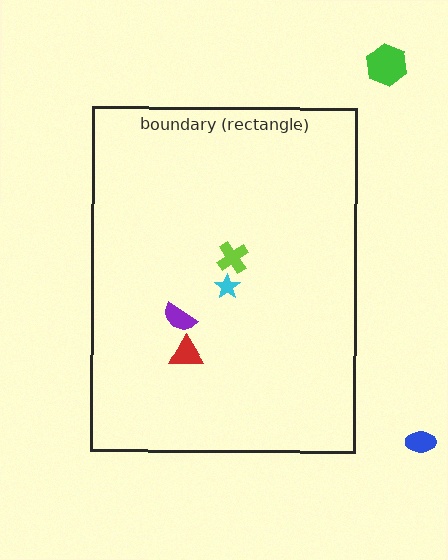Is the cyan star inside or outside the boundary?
Inside.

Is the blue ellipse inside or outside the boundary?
Outside.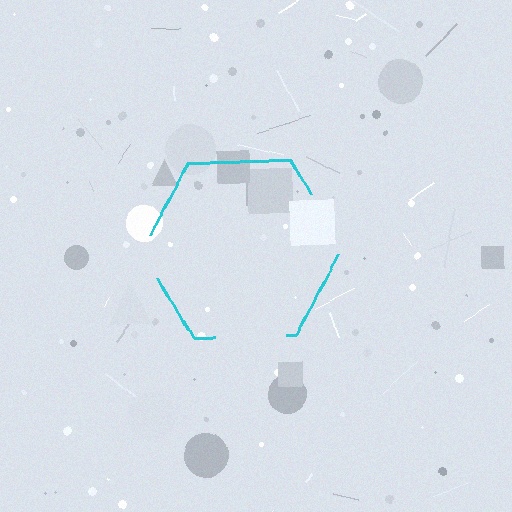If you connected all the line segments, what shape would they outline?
They would outline a hexagon.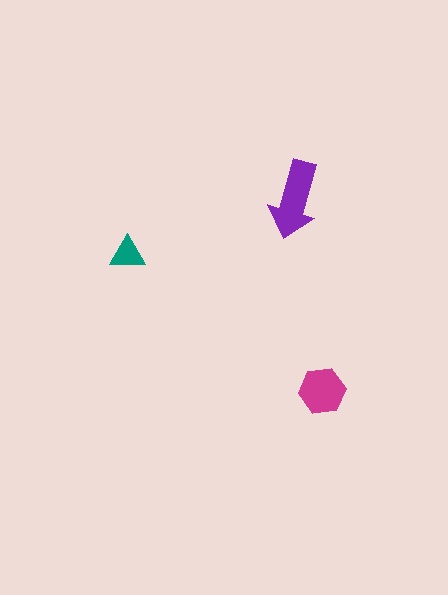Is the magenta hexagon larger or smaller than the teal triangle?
Larger.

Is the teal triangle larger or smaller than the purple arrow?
Smaller.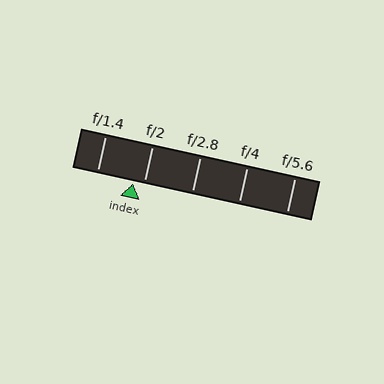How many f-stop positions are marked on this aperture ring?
There are 5 f-stop positions marked.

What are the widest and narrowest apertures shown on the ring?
The widest aperture shown is f/1.4 and the narrowest is f/5.6.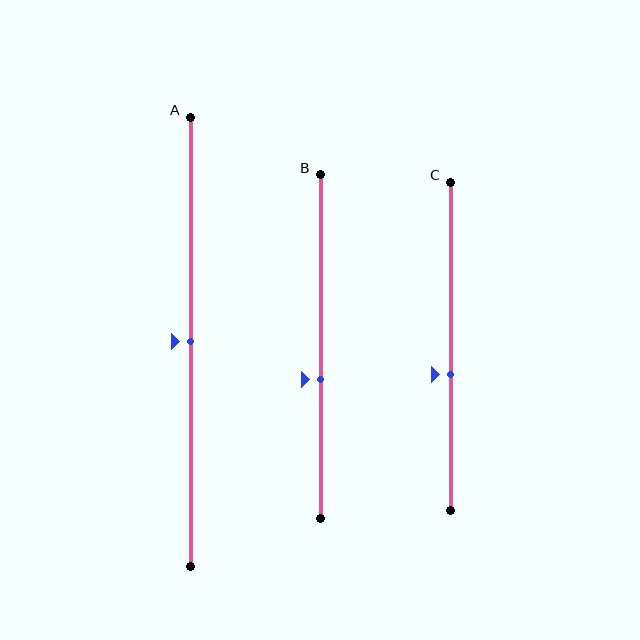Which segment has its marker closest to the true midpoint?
Segment A has its marker closest to the true midpoint.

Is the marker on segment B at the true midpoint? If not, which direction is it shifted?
No, the marker on segment B is shifted downward by about 9% of the segment length.